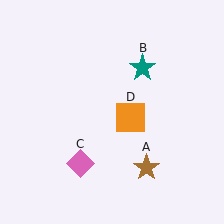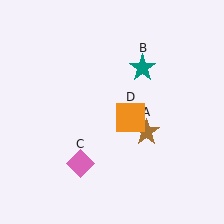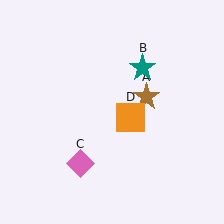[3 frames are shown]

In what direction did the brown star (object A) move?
The brown star (object A) moved up.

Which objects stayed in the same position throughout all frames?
Teal star (object B) and pink diamond (object C) and orange square (object D) remained stationary.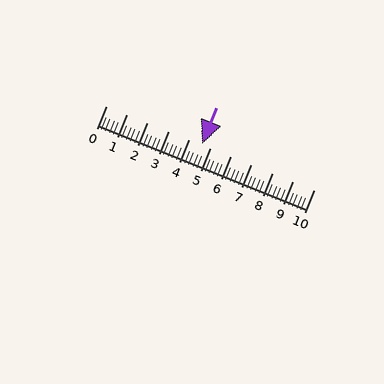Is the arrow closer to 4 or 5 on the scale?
The arrow is closer to 5.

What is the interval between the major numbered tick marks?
The major tick marks are spaced 1 units apart.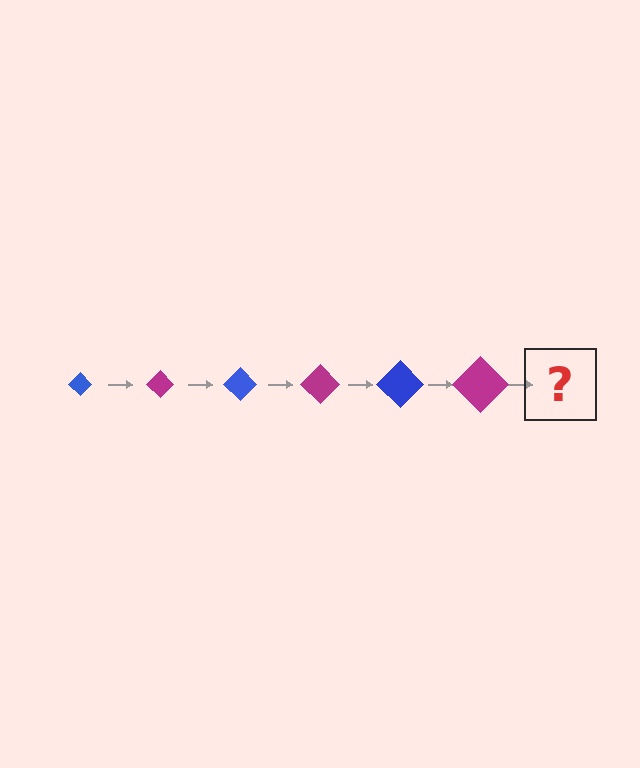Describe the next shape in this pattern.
It should be a blue diamond, larger than the previous one.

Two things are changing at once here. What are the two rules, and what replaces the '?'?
The two rules are that the diamond grows larger each step and the color cycles through blue and magenta. The '?' should be a blue diamond, larger than the previous one.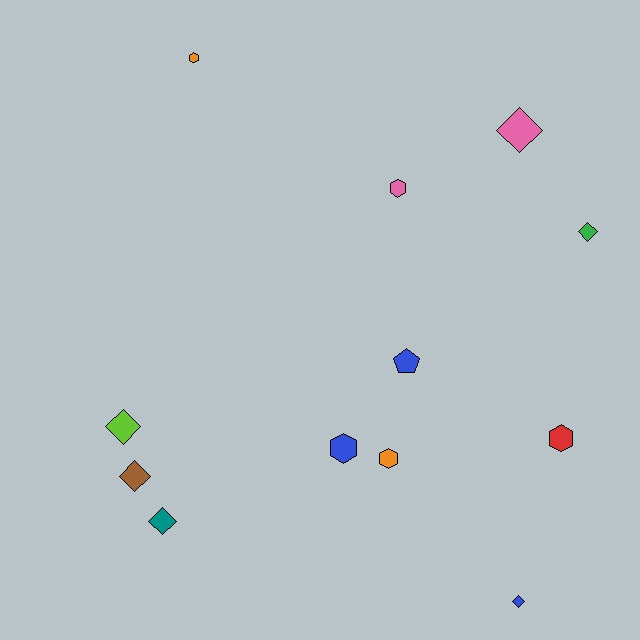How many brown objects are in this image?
There is 1 brown object.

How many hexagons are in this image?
There are 5 hexagons.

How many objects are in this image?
There are 12 objects.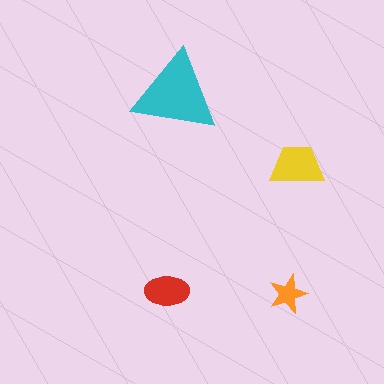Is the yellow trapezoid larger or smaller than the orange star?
Larger.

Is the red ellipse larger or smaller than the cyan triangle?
Smaller.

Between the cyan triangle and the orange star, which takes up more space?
The cyan triangle.